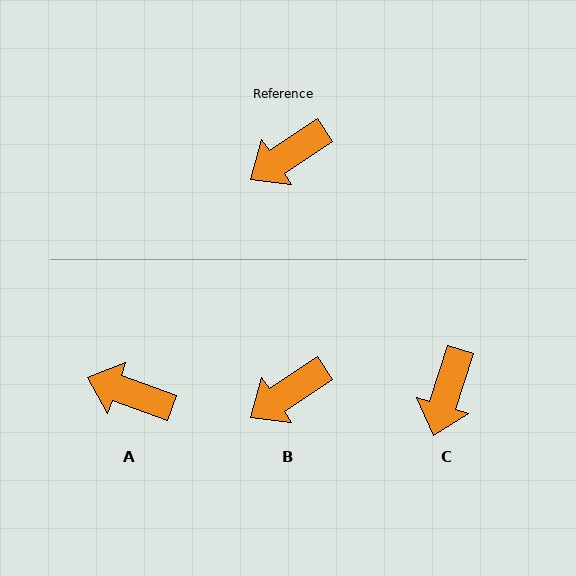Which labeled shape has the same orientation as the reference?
B.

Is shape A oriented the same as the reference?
No, it is off by about 53 degrees.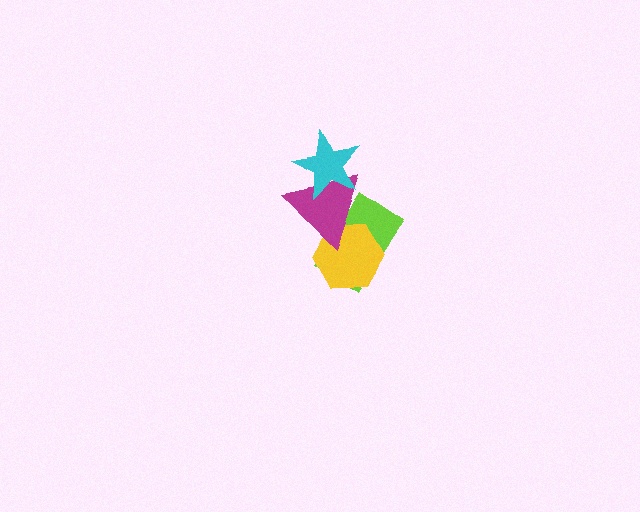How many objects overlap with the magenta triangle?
3 objects overlap with the magenta triangle.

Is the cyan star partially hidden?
No, no other shape covers it.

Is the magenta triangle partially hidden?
Yes, it is partially covered by another shape.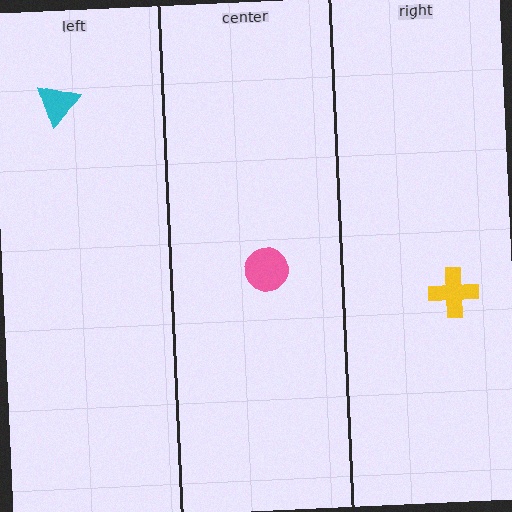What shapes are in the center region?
The pink circle.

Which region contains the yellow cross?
The right region.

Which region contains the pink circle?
The center region.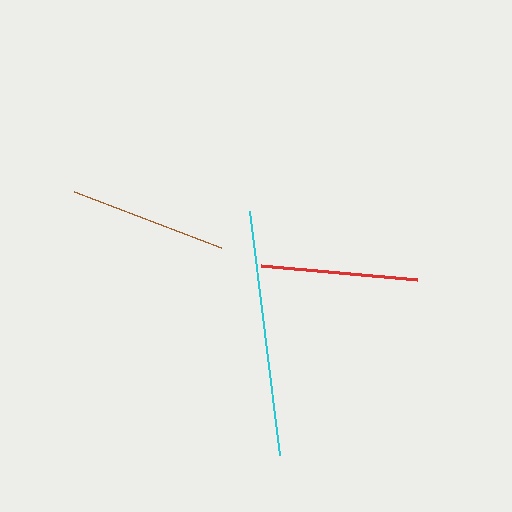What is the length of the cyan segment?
The cyan segment is approximately 246 pixels long.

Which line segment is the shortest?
The red line is the shortest at approximately 156 pixels.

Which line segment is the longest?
The cyan line is the longest at approximately 246 pixels.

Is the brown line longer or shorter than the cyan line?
The cyan line is longer than the brown line.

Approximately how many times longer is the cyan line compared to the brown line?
The cyan line is approximately 1.6 times the length of the brown line.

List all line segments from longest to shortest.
From longest to shortest: cyan, brown, red.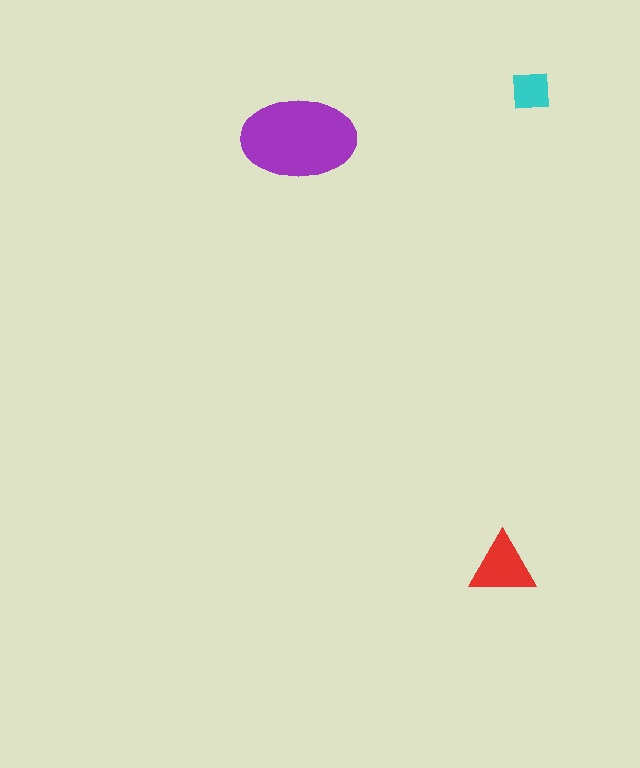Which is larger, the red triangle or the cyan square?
The red triangle.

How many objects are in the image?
There are 3 objects in the image.